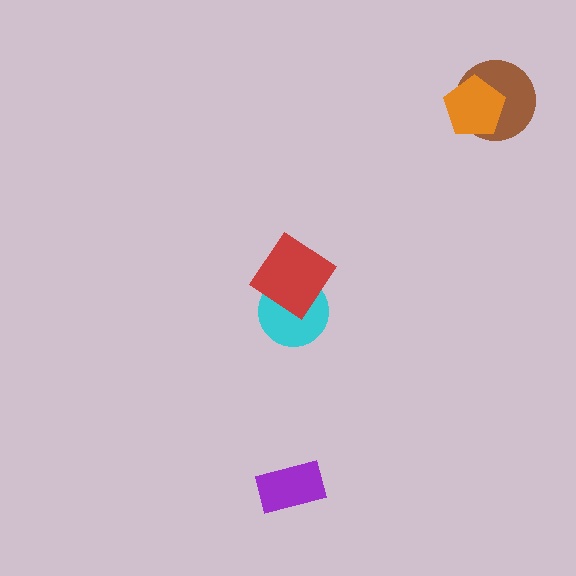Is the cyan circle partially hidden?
Yes, it is partially covered by another shape.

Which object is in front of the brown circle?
The orange pentagon is in front of the brown circle.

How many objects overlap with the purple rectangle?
0 objects overlap with the purple rectangle.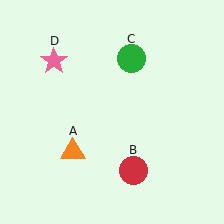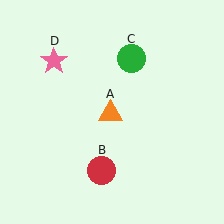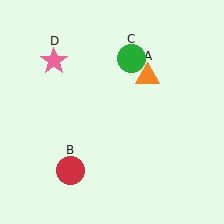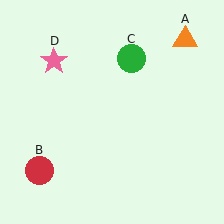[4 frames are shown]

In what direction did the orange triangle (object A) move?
The orange triangle (object A) moved up and to the right.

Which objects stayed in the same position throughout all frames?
Green circle (object C) and pink star (object D) remained stationary.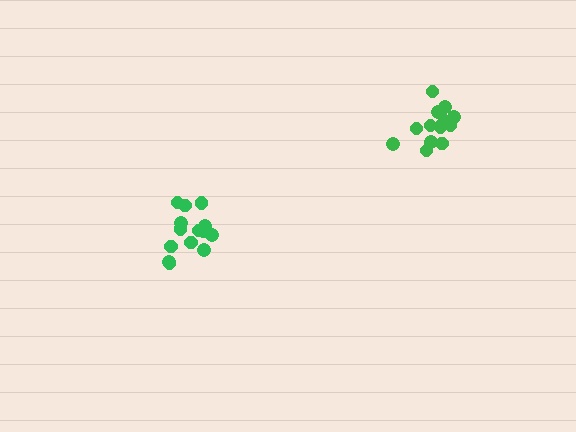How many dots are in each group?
Group 1: 15 dots, Group 2: 14 dots (29 total).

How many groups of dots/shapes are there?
There are 2 groups.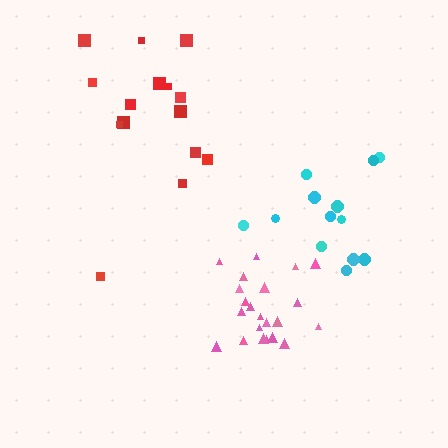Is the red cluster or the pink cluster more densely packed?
Pink.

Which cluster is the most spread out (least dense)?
Red.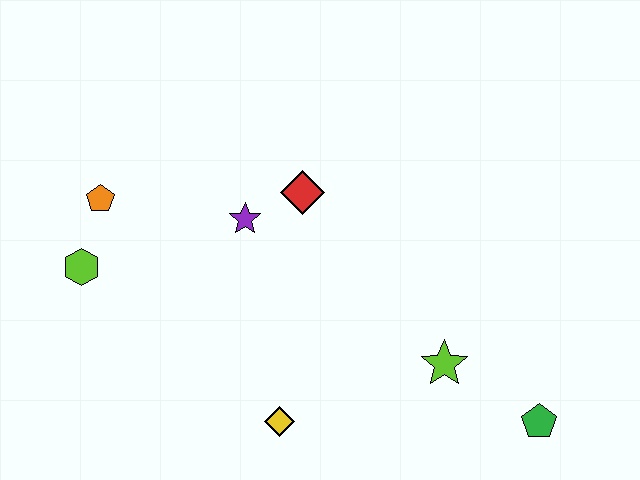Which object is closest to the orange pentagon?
The lime hexagon is closest to the orange pentagon.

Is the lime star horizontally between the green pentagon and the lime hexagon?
Yes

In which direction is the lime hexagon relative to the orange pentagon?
The lime hexagon is below the orange pentagon.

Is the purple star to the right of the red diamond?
No